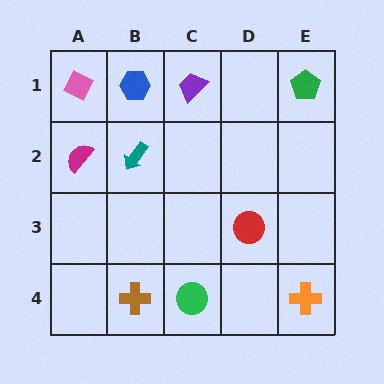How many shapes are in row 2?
2 shapes.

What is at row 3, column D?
A red circle.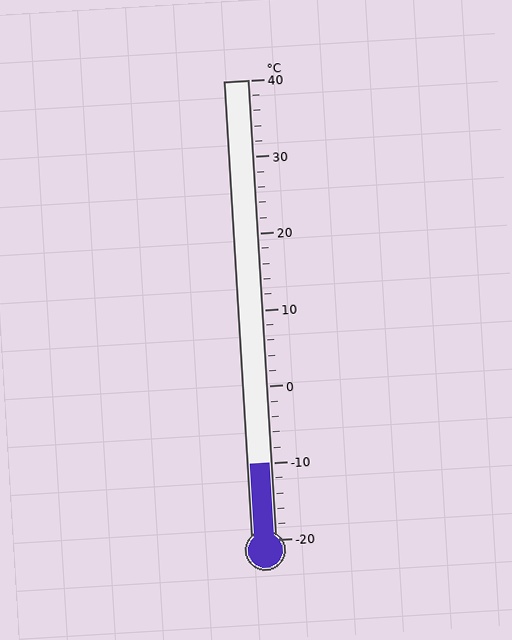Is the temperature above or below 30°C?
The temperature is below 30°C.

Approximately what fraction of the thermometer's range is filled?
The thermometer is filled to approximately 15% of its range.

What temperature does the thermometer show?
The thermometer shows approximately -10°C.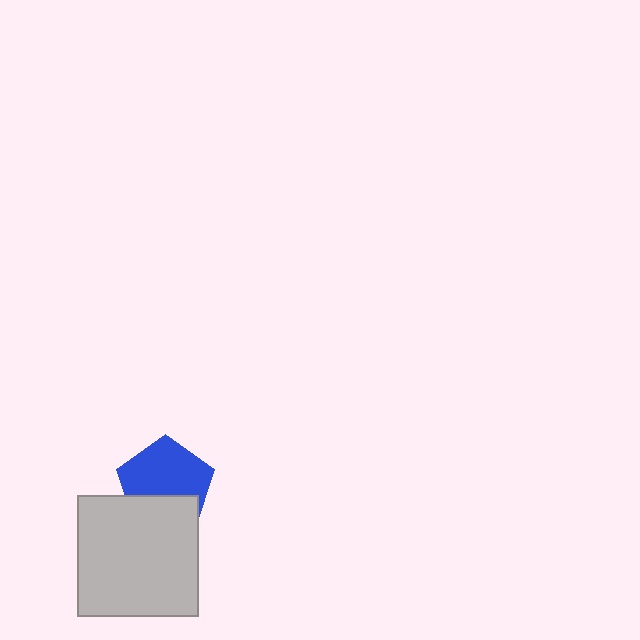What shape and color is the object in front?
The object in front is a light gray square.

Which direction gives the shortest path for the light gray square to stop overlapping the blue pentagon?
Moving down gives the shortest separation.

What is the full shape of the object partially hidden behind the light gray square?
The partially hidden object is a blue pentagon.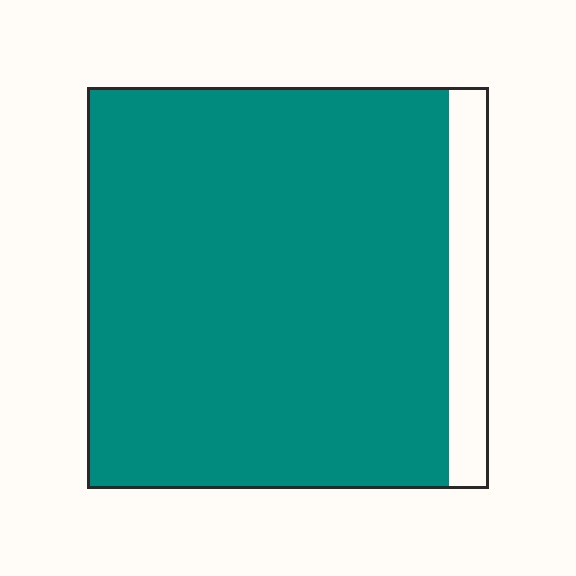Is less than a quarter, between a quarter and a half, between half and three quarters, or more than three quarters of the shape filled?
More than three quarters.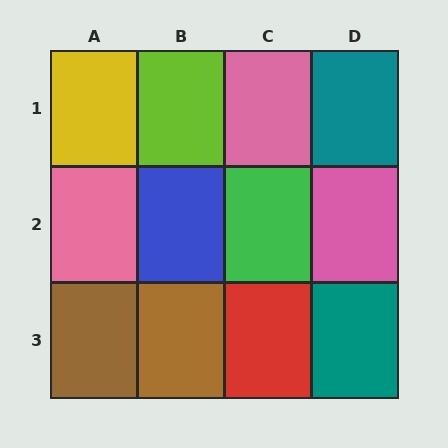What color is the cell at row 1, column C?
Pink.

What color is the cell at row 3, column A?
Brown.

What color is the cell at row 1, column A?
Yellow.